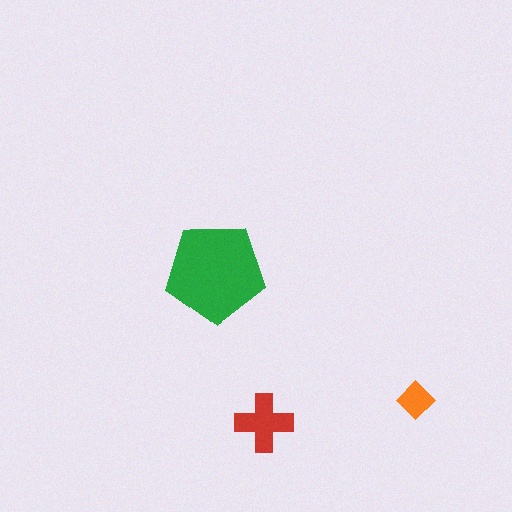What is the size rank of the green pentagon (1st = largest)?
1st.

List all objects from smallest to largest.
The orange diamond, the red cross, the green pentagon.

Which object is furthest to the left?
The green pentagon is leftmost.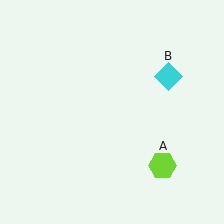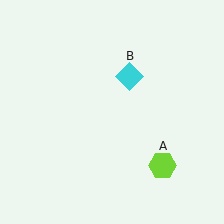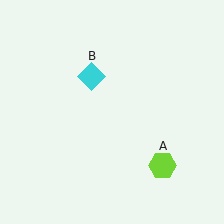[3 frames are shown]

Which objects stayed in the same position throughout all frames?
Lime hexagon (object A) remained stationary.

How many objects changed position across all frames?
1 object changed position: cyan diamond (object B).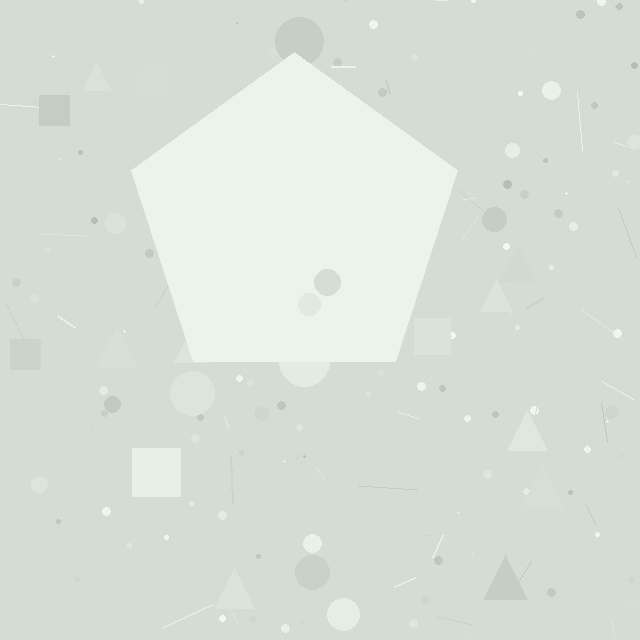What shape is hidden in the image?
A pentagon is hidden in the image.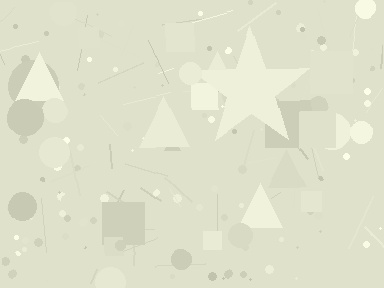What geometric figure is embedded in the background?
A star is embedded in the background.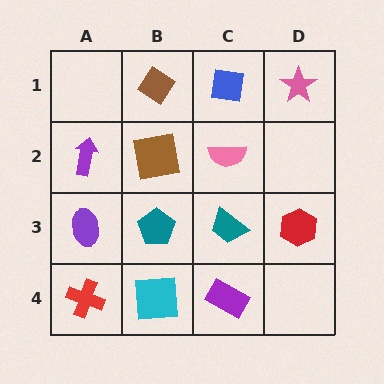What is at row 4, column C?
A purple rectangle.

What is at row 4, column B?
A cyan square.